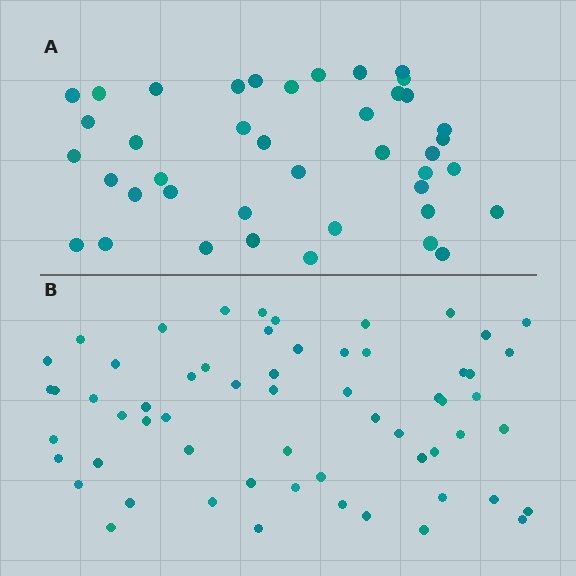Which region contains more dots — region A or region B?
Region B (the bottom region) has more dots.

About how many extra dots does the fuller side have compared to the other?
Region B has approximately 20 more dots than region A.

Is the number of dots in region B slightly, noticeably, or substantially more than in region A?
Region B has substantially more. The ratio is roughly 1.5 to 1.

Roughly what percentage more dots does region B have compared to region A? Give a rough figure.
About 45% more.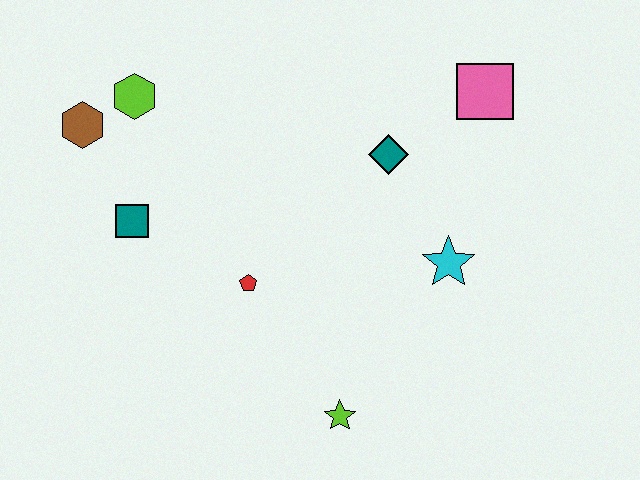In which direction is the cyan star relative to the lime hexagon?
The cyan star is to the right of the lime hexagon.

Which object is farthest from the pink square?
The brown hexagon is farthest from the pink square.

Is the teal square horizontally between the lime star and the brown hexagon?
Yes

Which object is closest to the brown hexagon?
The lime hexagon is closest to the brown hexagon.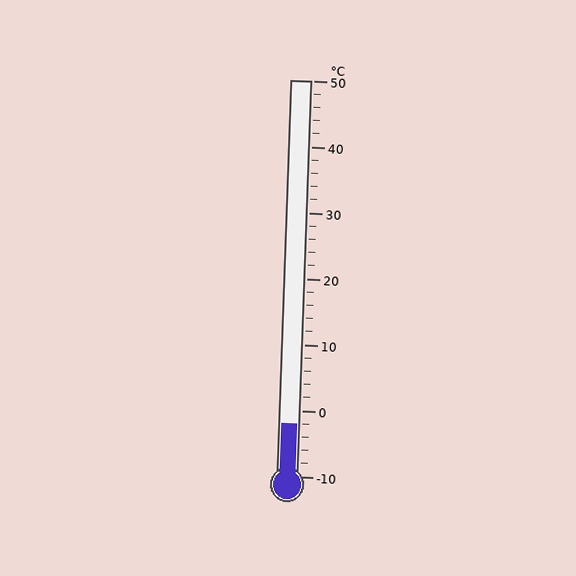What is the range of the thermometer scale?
The thermometer scale ranges from -10°C to 50°C.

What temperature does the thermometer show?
The thermometer shows approximately -2°C.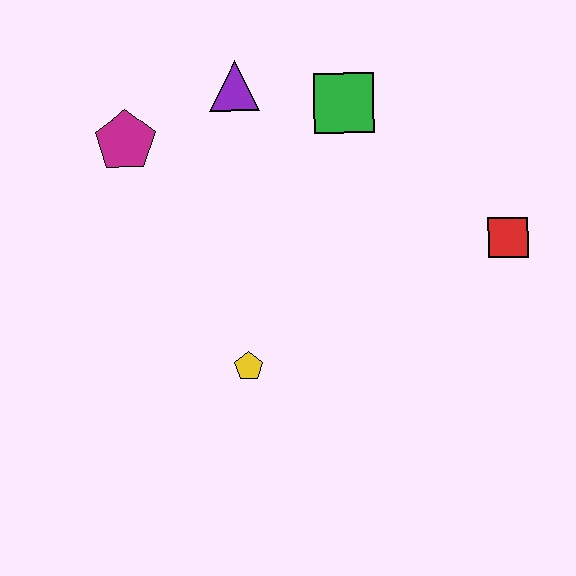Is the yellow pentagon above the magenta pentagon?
No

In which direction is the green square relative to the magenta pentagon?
The green square is to the right of the magenta pentagon.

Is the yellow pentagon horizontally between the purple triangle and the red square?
Yes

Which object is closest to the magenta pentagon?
The purple triangle is closest to the magenta pentagon.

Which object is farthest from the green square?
The yellow pentagon is farthest from the green square.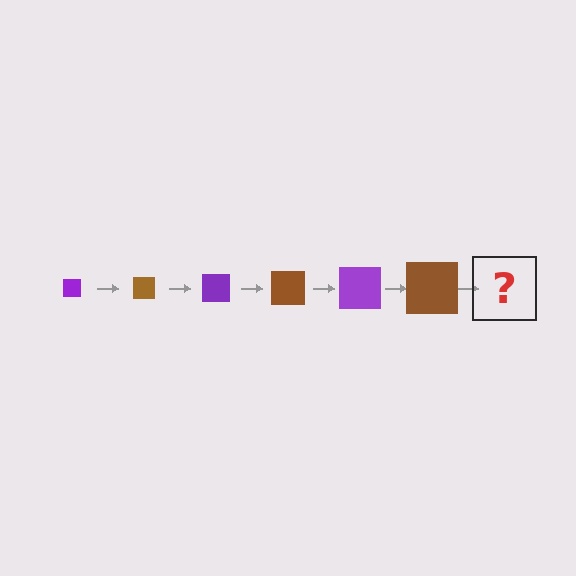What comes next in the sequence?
The next element should be a purple square, larger than the previous one.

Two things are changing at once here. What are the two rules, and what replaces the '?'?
The two rules are that the square grows larger each step and the color cycles through purple and brown. The '?' should be a purple square, larger than the previous one.